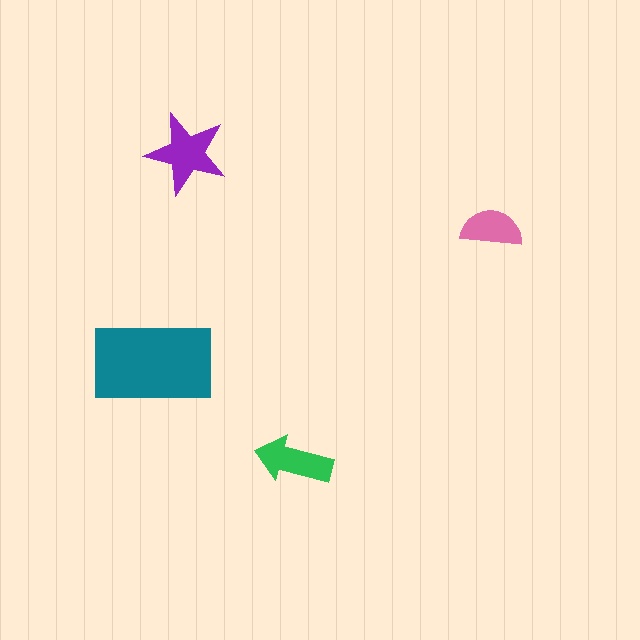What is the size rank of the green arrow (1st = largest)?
3rd.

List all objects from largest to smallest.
The teal rectangle, the purple star, the green arrow, the pink semicircle.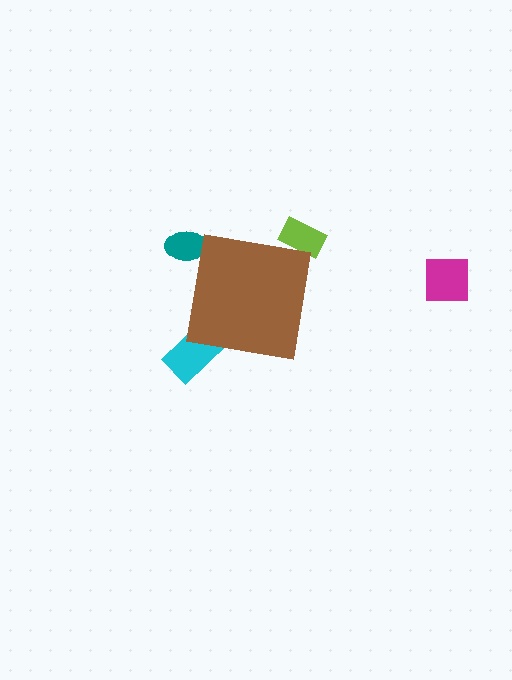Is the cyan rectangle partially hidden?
Yes, the cyan rectangle is partially hidden behind the brown square.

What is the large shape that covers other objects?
A brown square.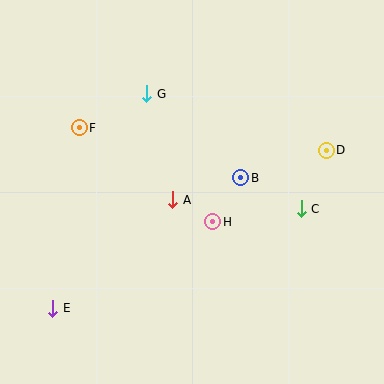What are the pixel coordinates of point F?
Point F is at (79, 128).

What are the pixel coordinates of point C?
Point C is at (301, 209).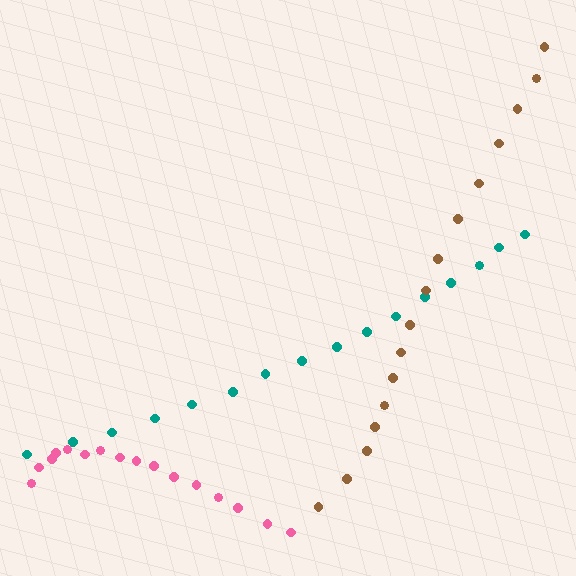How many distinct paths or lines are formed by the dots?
There are 3 distinct paths.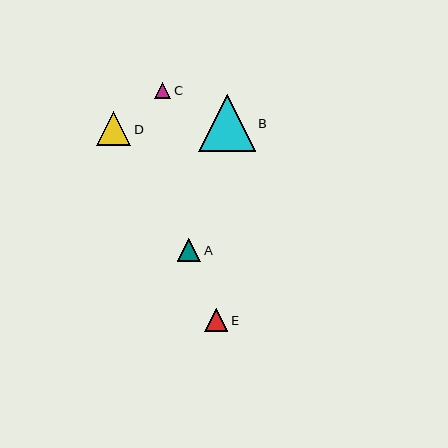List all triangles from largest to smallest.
From largest to smallest: B, D, A, E, C.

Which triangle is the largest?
Triangle B is the largest with a size of approximately 57 pixels.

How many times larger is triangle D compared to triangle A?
Triangle D is approximately 1.4 times the size of triangle A.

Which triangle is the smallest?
Triangle C is the smallest with a size of approximately 16 pixels.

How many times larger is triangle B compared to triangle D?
Triangle B is approximately 1.7 times the size of triangle D.